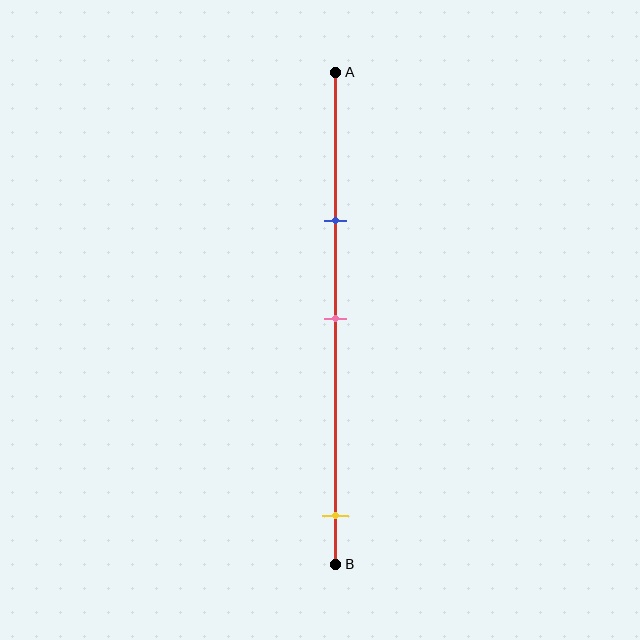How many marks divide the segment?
There are 3 marks dividing the segment.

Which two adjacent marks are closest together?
The blue and pink marks are the closest adjacent pair.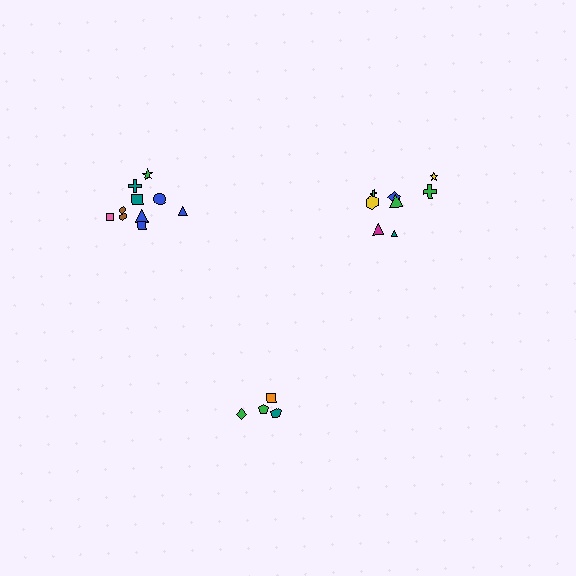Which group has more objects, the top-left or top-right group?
The top-left group.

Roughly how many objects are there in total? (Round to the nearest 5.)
Roughly 20 objects in total.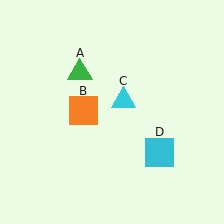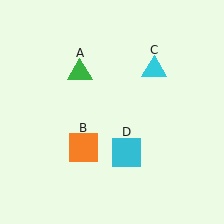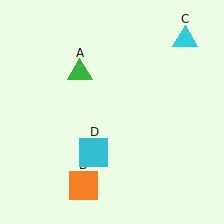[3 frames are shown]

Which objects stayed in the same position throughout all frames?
Green triangle (object A) remained stationary.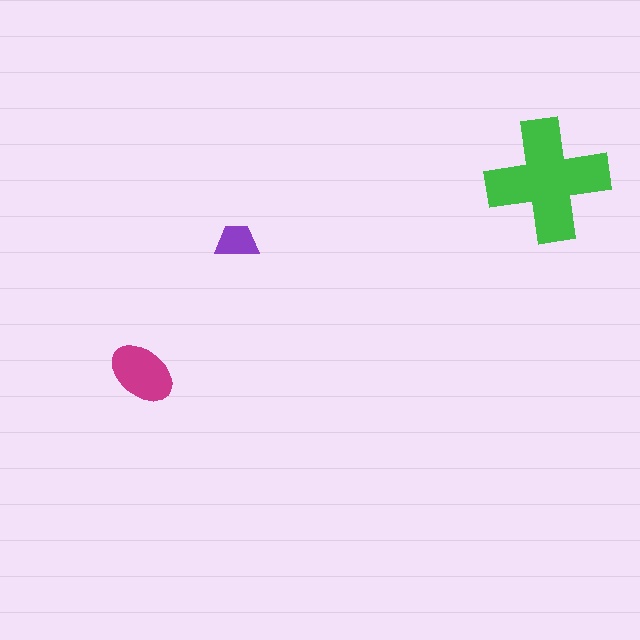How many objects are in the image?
There are 3 objects in the image.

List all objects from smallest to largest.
The purple trapezoid, the magenta ellipse, the green cross.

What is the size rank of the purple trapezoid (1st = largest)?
3rd.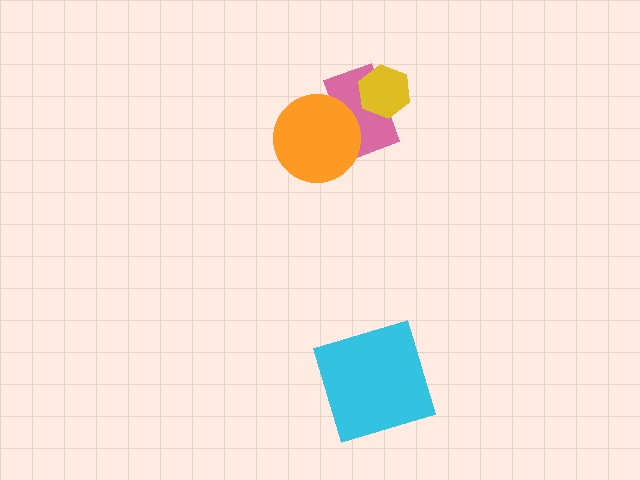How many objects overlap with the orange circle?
1 object overlaps with the orange circle.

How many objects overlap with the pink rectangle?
2 objects overlap with the pink rectangle.